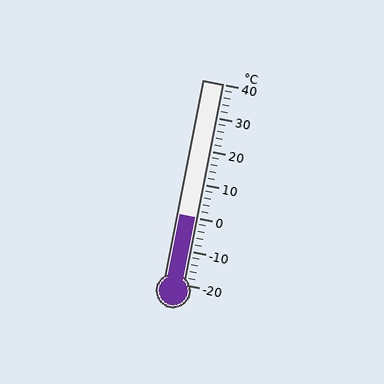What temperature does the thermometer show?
The thermometer shows approximately 0°C.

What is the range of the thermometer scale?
The thermometer scale ranges from -20°C to 40°C.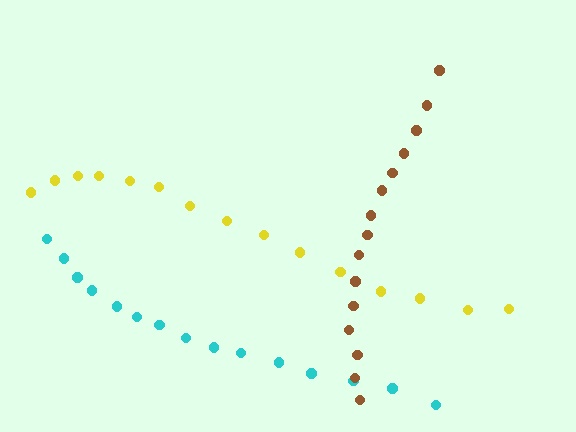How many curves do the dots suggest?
There are 3 distinct paths.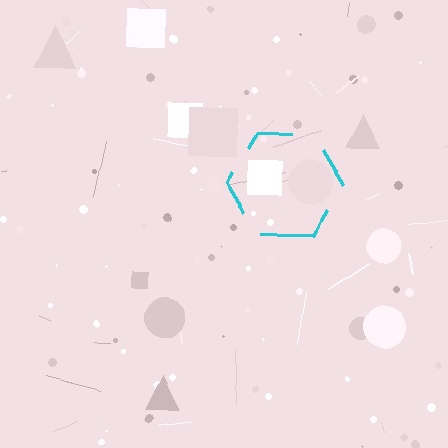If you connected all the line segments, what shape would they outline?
They would outline a hexagon.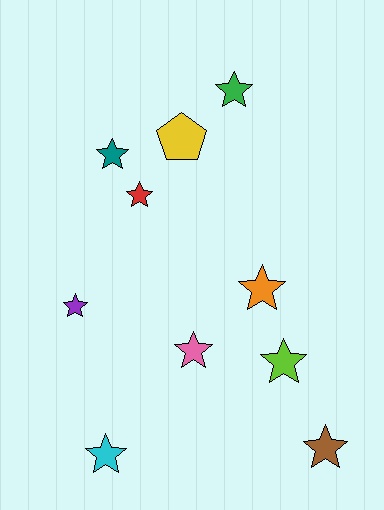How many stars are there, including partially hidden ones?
There are 9 stars.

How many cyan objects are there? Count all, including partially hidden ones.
There is 1 cyan object.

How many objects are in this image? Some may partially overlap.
There are 10 objects.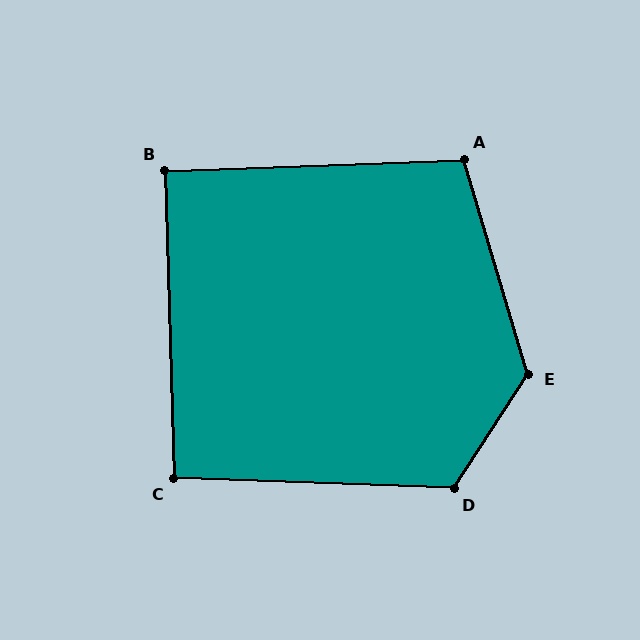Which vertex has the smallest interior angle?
B, at approximately 90 degrees.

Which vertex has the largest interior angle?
E, at approximately 130 degrees.